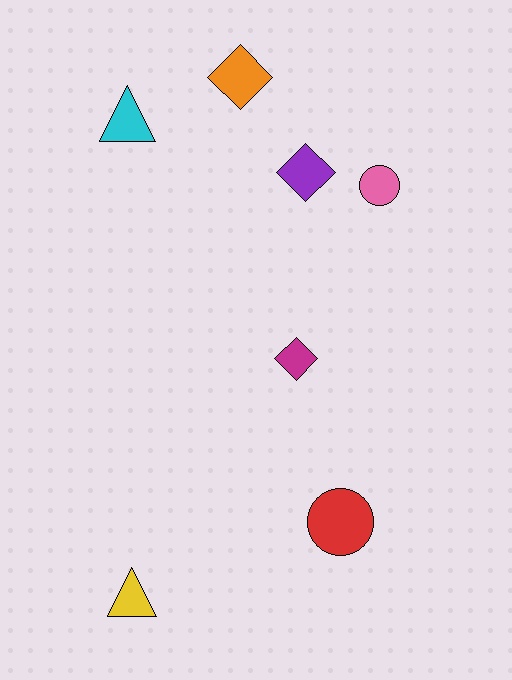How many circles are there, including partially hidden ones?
There are 2 circles.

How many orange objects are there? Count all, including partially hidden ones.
There is 1 orange object.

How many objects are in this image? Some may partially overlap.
There are 7 objects.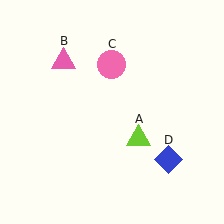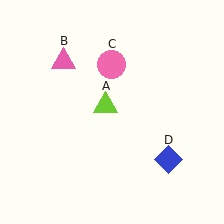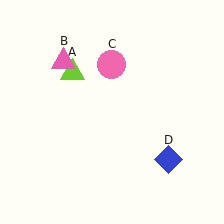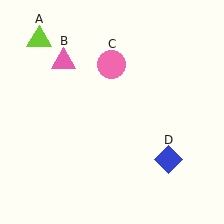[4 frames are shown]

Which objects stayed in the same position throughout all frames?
Pink triangle (object B) and pink circle (object C) and blue diamond (object D) remained stationary.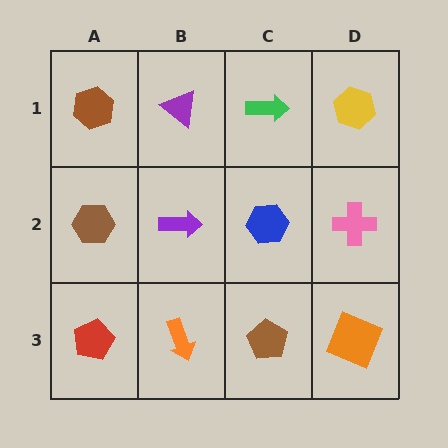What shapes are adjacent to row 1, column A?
A brown hexagon (row 2, column A), a purple triangle (row 1, column B).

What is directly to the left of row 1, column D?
A green arrow.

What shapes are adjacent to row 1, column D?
A pink cross (row 2, column D), a green arrow (row 1, column C).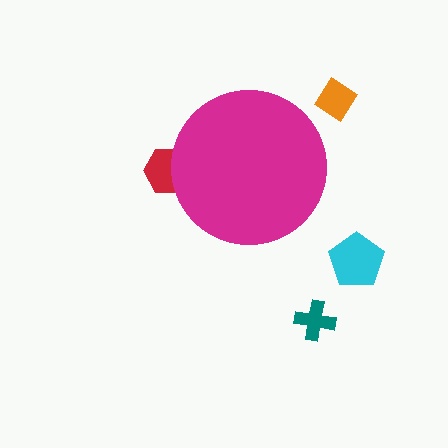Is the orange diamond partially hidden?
No, the orange diamond is fully visible.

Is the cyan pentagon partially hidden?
No, the cyan pentagon is fully visible.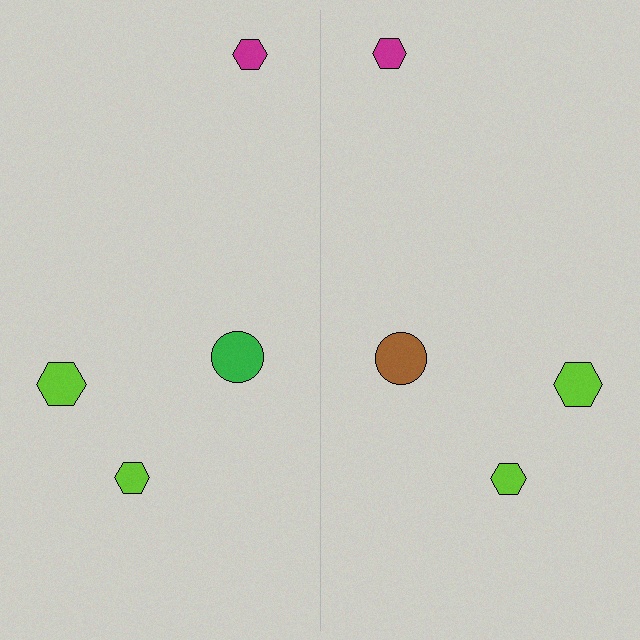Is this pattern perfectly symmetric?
No, the pattern is not perfectly symmetric. The brown circle on the right side breaks the symmetry — its mirror counterpart is green.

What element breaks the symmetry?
The brown circle on the right side breaks the symmetry — its mirror counterpart is green.